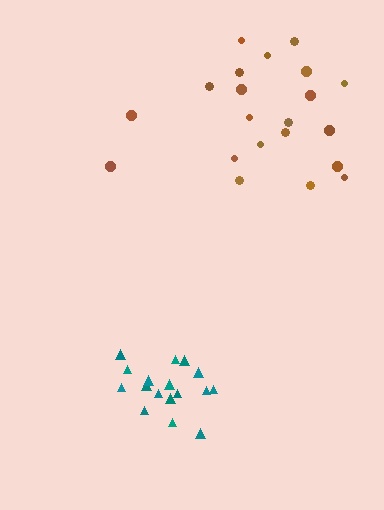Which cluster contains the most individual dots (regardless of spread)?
Brown (21).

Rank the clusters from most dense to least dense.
teal, brown.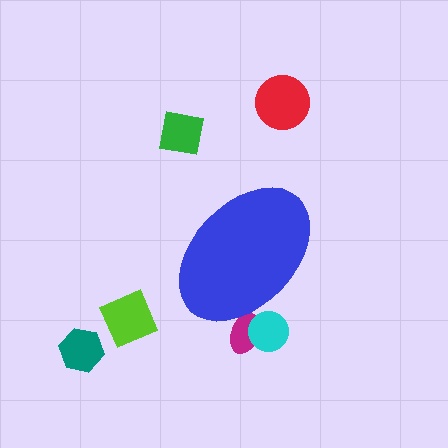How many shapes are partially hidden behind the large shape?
2 shapes are partially hidden.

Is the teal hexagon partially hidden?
No, the teal hexagon is fully visible.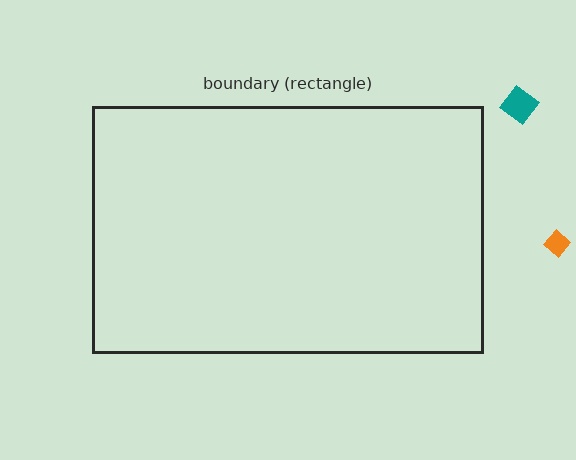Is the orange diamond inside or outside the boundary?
Outside.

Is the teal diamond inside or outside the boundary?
Outside.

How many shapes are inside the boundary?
0 inside, 2 outside.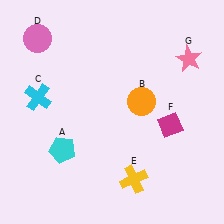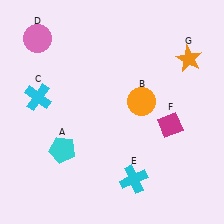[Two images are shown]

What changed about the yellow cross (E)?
In Image 1, E is yellow. In Image 2, it changed to cyan.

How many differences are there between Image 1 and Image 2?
There are 2 differences between the two images.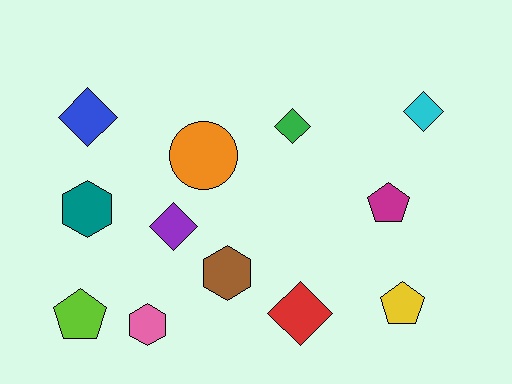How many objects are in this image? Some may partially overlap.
There are 12 objects.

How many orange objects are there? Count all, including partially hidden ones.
There is 1 orange object.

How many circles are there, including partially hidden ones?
There is 1 circle.